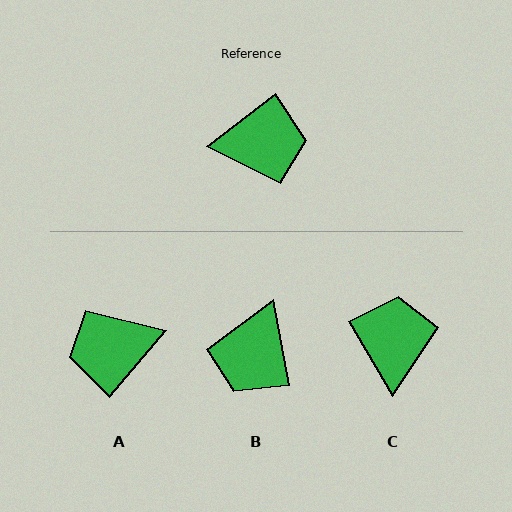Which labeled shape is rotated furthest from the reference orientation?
A, about 168 degrees away.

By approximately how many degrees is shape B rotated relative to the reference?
Approximately 117 degrees clockwise.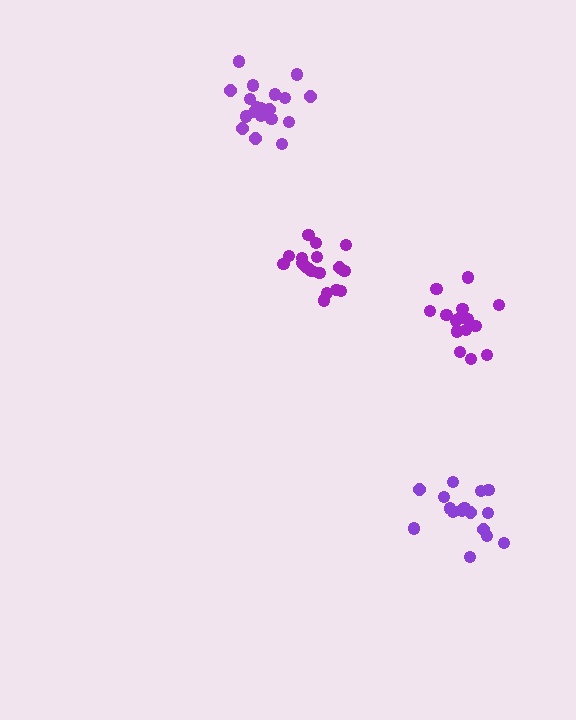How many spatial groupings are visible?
There are 4 spatial groupings.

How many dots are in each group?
Group 1: 16 dots, Group 2: 16 dots, Group 3: 19 dots, Group 4: 18 dots (69 total).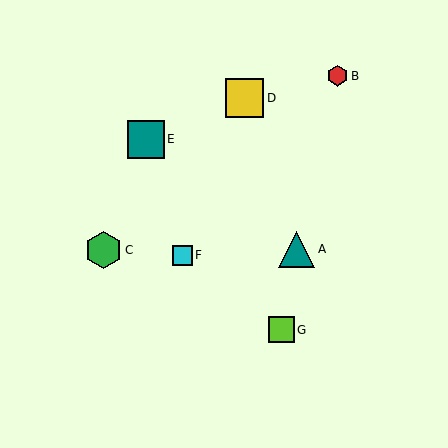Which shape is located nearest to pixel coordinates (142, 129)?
The teal square (labeled E) at (146, 140) is nearest to that location.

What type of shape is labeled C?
Shape C is a green hexagon.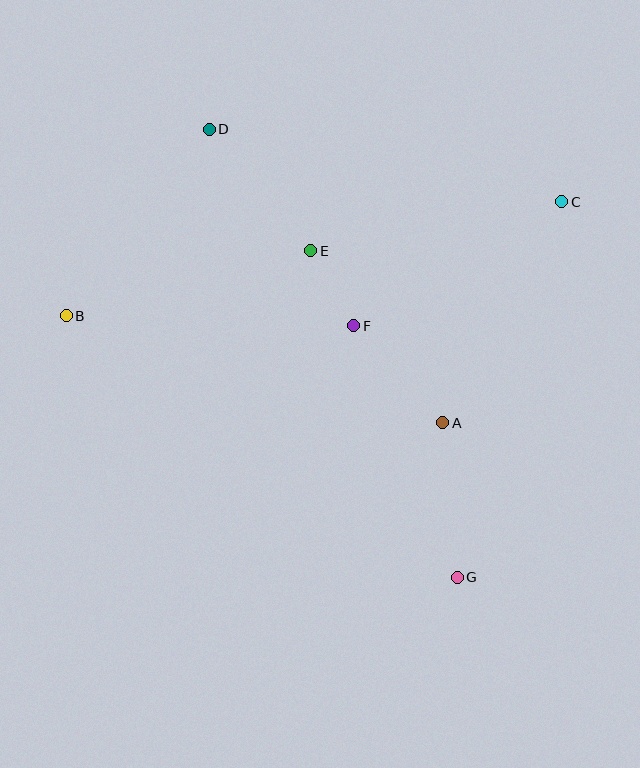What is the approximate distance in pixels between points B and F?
The distance between B and F is approximately 288 pixels.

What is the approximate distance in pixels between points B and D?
The distance between B and D is approximately 235 pixels.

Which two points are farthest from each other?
Points D and G are farthest from each other.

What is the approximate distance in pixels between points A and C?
The distance between A and C is approximately 251 pixels.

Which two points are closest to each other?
Points E and F are closest to each other.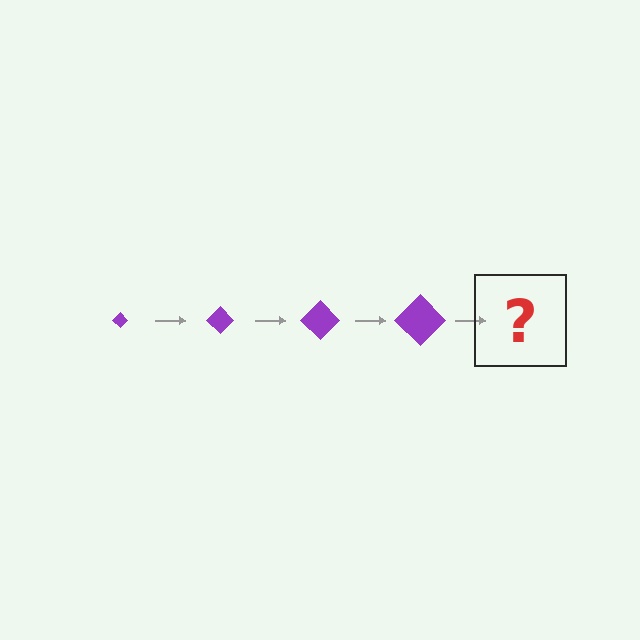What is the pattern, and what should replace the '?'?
The pattern is that the diamond gets progressively larger each step. The '?' should be a purple diamond, larger than the previous one.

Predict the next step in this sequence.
The next step is a purple diamond, larger than the previous one.